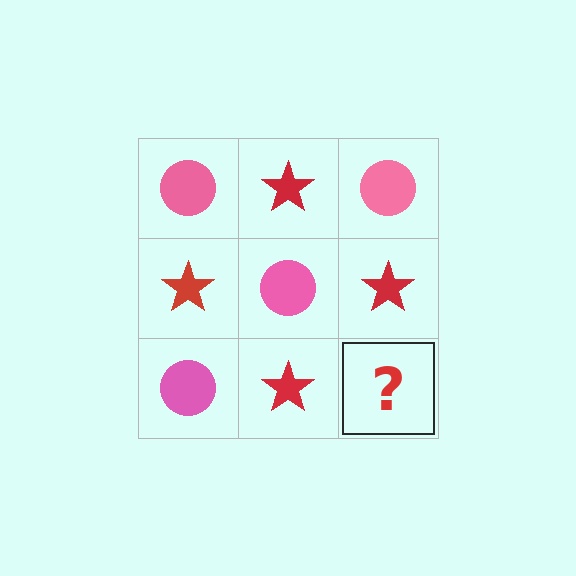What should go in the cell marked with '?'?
The missing cell should contain a pink circle.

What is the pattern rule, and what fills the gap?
The rule is that it alternates pink circle and red star in a checkerboard pattern. The gap should be filled with a pink circle.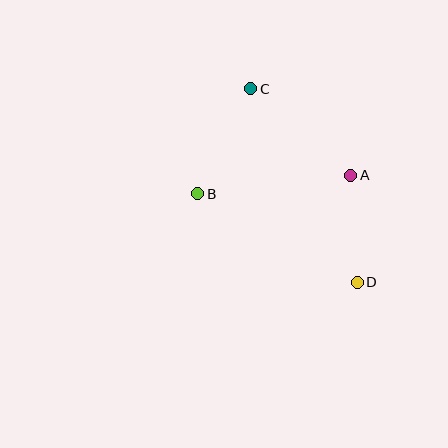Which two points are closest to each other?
Points A and D are closest to each other.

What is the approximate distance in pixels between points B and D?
The distance between B and D is approximately 183 pixels.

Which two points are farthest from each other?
Points C and D are farthest from each other.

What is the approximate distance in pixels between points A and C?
The distance between A and C is approximately 132 pixels.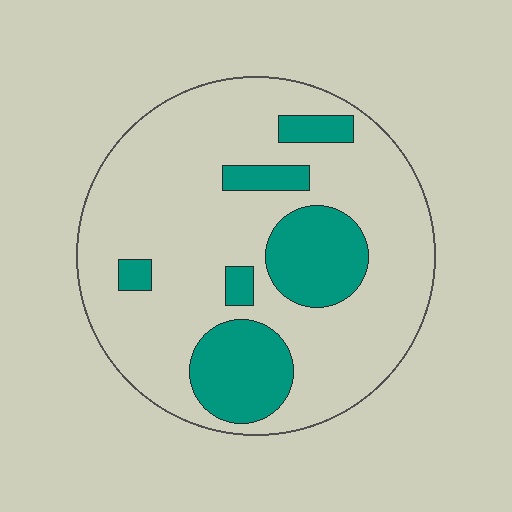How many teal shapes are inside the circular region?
6.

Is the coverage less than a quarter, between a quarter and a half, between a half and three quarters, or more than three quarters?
Less than a quarter.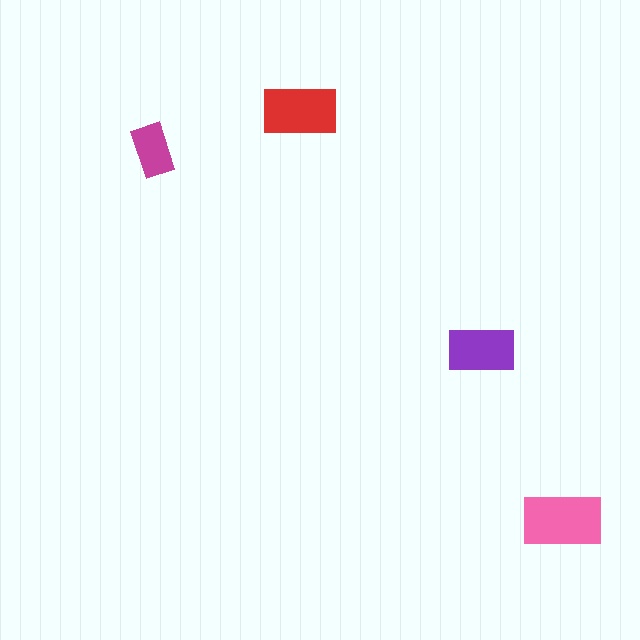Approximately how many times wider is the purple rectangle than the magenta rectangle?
About 1.5 times wider.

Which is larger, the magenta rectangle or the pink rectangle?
The pink one.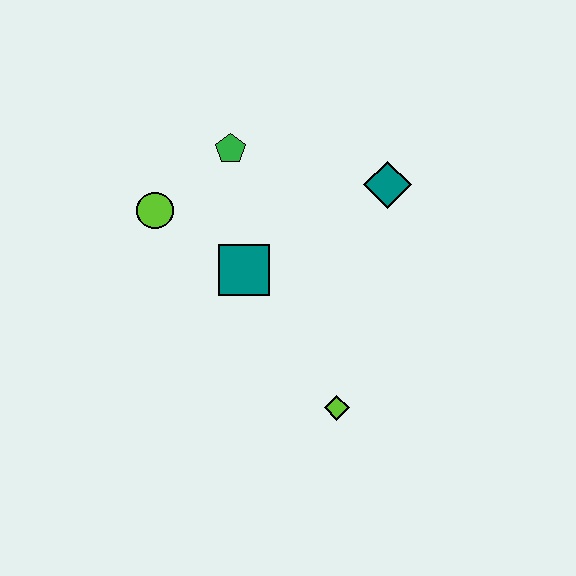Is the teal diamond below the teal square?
No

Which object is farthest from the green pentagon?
The lime diamond is farthest from the green pentagon.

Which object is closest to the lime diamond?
The teal square is closest to the lime diamond.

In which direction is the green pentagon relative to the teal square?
The green pentagon is above the teal square.